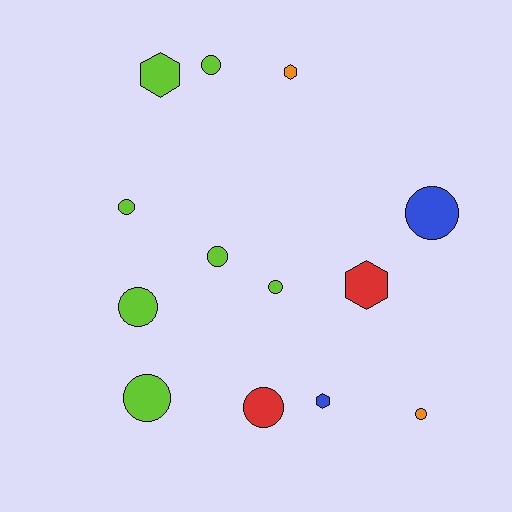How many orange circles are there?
There is 1 orange circle.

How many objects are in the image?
There are 13 objects.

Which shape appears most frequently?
Circle, with 9 objects.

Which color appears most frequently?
Lime, with 7 objects.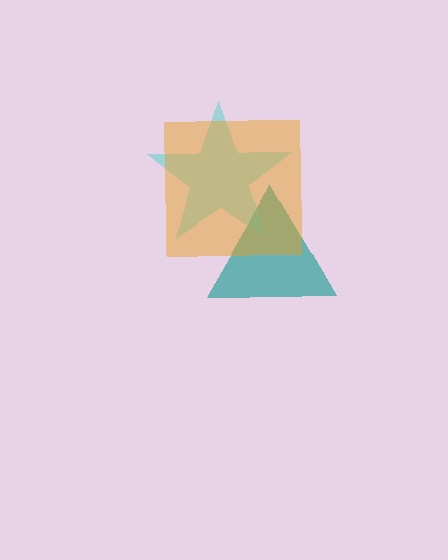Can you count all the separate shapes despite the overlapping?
Yes, there are 3 separate shapes.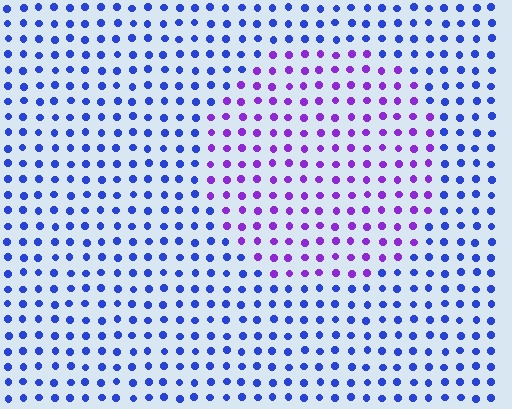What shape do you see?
I see a circle.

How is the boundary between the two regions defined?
The boundary is defined purely by a slight shift in hue (about 45 degrees). Spacing, size, and orientation are identical on both sides.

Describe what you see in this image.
The image is filled with small blue elements in a uniform arrangement. A circle-shaped region is visible where the elements are tinted to a slightly different hue, forming a subtle color boundary.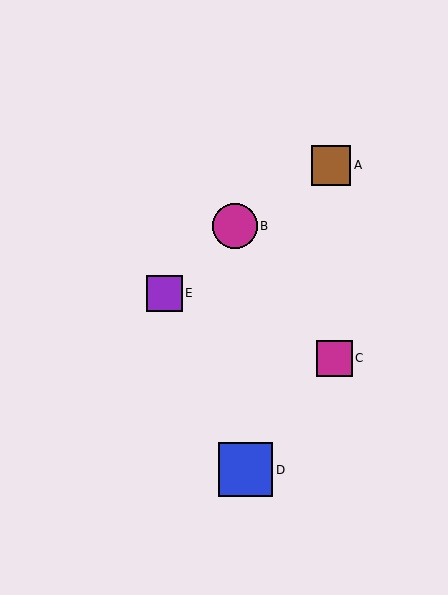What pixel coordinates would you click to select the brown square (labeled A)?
Click at (331, 165) to select the brown square A.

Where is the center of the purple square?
The center of the purple square is at (165, 293).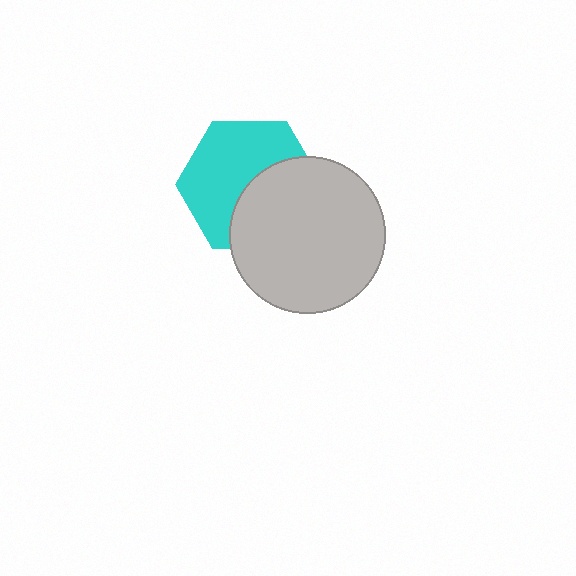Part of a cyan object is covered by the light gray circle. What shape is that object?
It is a hexagon.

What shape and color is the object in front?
The object in front is a light gray circle.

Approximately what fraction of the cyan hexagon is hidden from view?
Roughly 43% of the cyan hexagon is hidden behind the light gray circle.